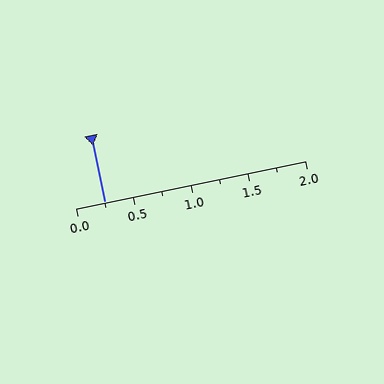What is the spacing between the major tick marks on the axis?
The major ticks are spaced 0.5 apart.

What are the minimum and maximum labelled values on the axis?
The axis runs from 0.0 to 2.0.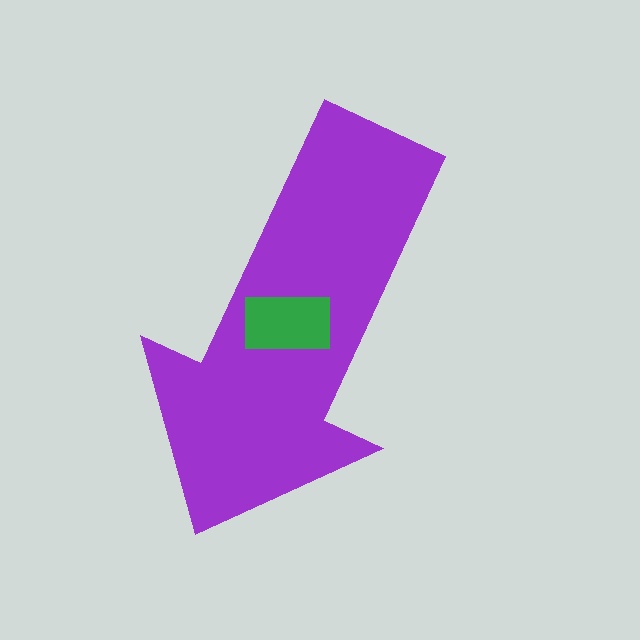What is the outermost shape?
The purple arrow.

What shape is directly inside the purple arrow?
The green rectangle.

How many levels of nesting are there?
2.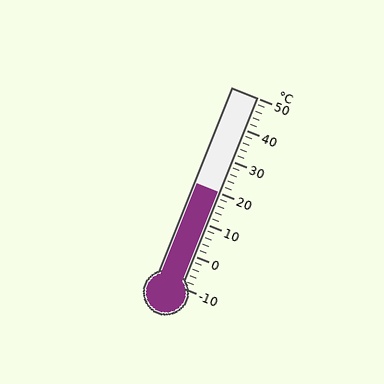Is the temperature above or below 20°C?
The temperature is at 20°C.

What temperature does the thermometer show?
The thermometer shows approximately 20°C.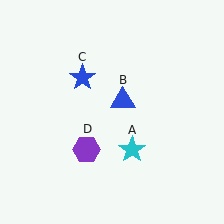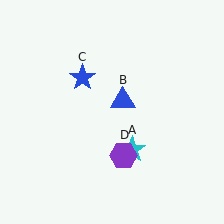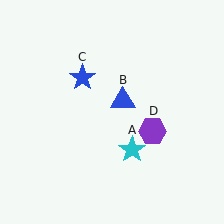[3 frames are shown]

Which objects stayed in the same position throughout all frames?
Cyan star (object A) and blue triangle (object B) and blue star (object C) remained stationary.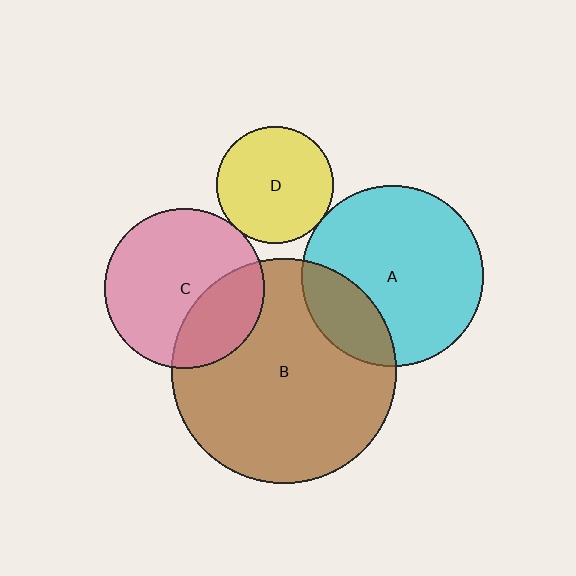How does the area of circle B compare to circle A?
Approximately 1.5 times.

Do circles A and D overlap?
Yes.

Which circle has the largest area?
Circle B (brown).